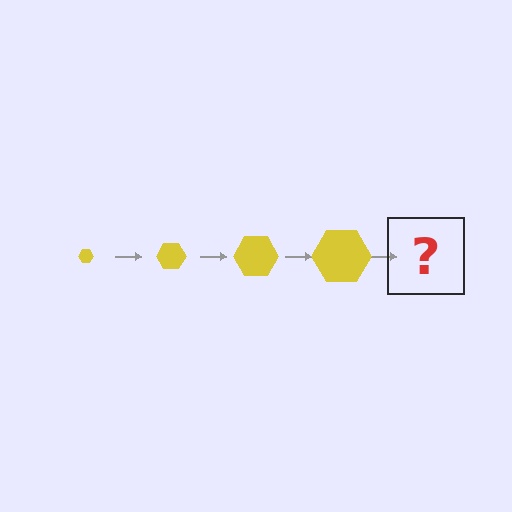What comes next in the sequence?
The next element should be a yellow hexagon, larger than the previous one.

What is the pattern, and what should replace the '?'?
The pattern is that the hexagon gets progressively larger each step. The '?' should be a yellow hexagon, larger than the previous one.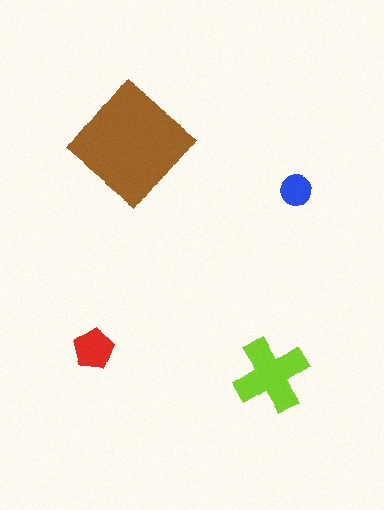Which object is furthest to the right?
The blue circle is rightmost.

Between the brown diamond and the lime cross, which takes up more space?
The brown diamond.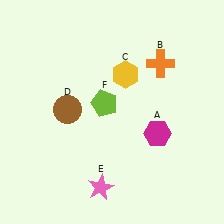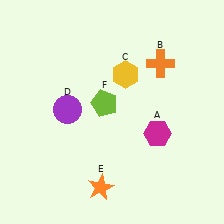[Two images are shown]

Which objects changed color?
D changed from brown to purple. E changed from pink to orange.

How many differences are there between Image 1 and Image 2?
There are 2 differences between the two images.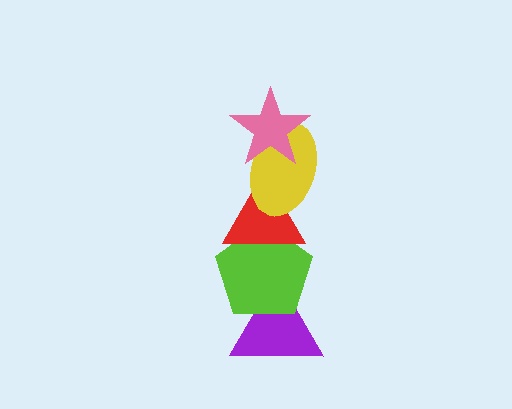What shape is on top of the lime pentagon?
The red triangle is on top of the lime pentagon.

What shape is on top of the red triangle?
The yellow ellipse is on top of the red triangle.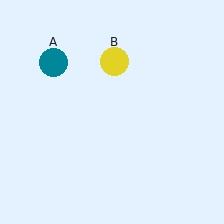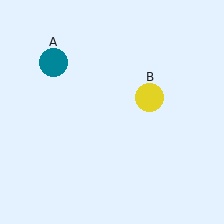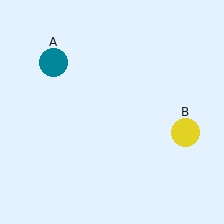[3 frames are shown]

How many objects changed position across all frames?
1 object changed position: yellow circle (object B).